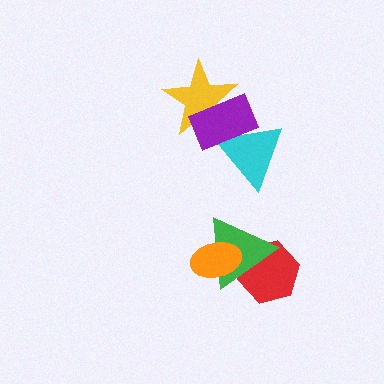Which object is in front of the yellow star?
The purple rectangle is in front of the yellow star.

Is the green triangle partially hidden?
Yes, it is partially covered by another shape.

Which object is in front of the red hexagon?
The green triangle is in front of the red hexagon.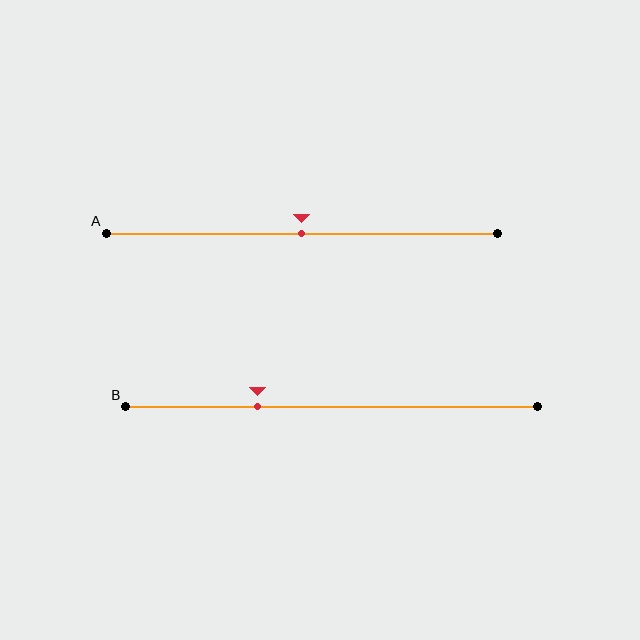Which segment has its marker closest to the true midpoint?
Segment A has its marker closest to the true midpoint.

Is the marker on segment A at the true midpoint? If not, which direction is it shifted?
Yes, the marker on segment A is at the true midpoint.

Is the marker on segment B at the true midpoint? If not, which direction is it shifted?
No, the marker on segment B is shifted to the left by about 18% of the segment length.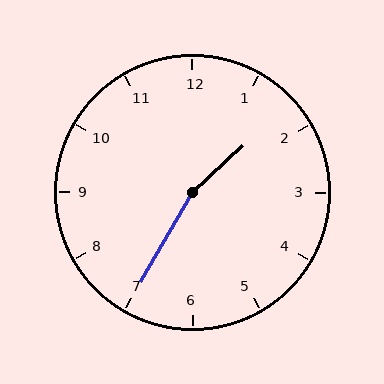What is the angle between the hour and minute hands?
Approximately 162 degrees.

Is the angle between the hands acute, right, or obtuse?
It is obtuse.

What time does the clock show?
1:35.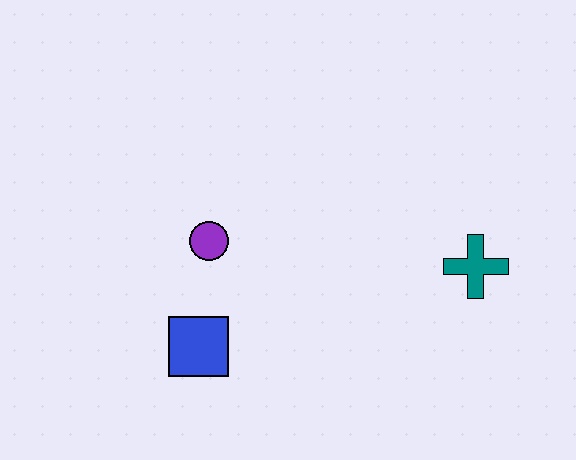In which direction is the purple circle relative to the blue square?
The purple circle is above the blue square.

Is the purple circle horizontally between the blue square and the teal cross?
Yes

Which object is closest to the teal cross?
The purple circle is closest to the teal cross.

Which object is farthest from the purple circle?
The teal cross is farthest from the purple circle.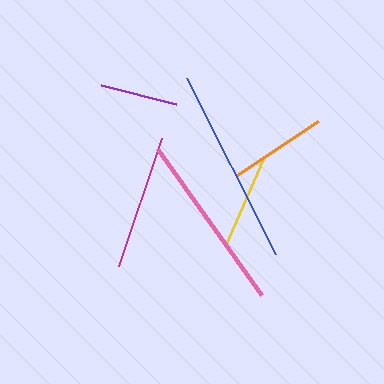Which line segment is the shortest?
The purple line is the shortest at approximately 77 pixels.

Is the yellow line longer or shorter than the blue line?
The blue line is longer than the yellow line.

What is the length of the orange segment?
The orange segment is approximately 97 pixels long.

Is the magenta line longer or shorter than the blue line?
The blue line is longer than the magenta line.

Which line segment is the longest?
The blue line is the longest at approximately 197 pixels.